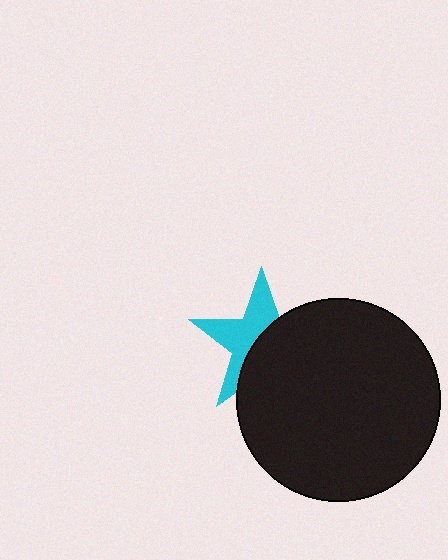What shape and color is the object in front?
The object in front is a black circle.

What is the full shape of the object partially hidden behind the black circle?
The partially hidden object is a cyan star.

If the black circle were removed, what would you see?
You would see the complete cyan star.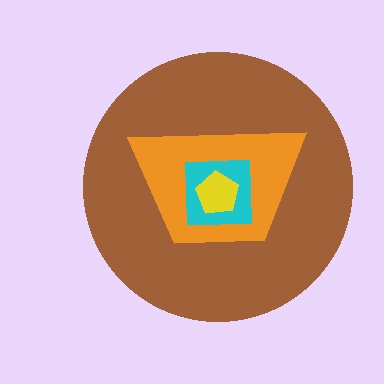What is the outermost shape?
The brown circle.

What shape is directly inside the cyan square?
The yellow pentagon.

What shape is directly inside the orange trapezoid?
The cyan square.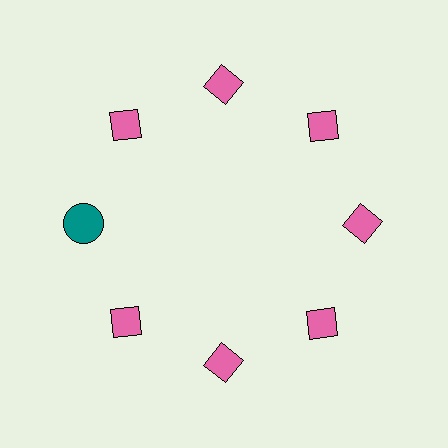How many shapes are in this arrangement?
There are 8 shapes arranged in a ring pattern.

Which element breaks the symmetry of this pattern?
The teal circle at roughly the 9 o'clock position breaks the symmetry. All other shapes are pink diamonds.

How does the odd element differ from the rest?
It differs in both color (teal instead of pink) and shape (circle instead of diamond).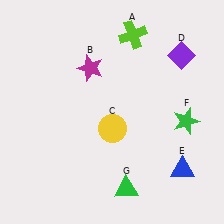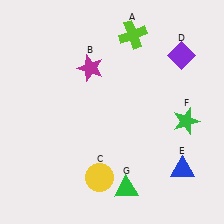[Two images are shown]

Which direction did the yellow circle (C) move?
The yellow circle (C) moved down.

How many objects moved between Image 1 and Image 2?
1 object moved between the two images.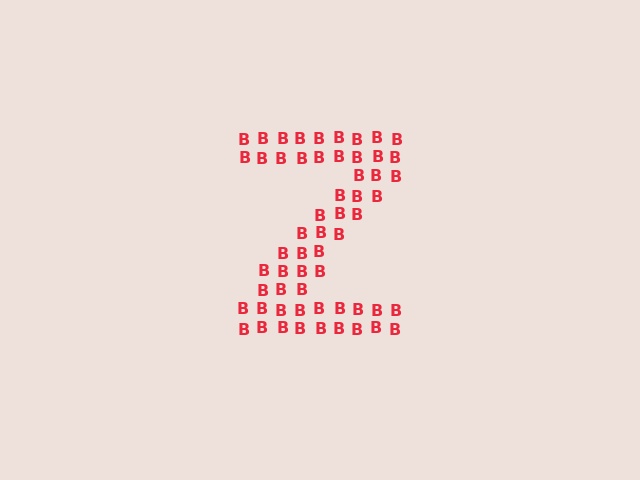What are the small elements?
The small elements are letter B's.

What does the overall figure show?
The overall figure shows the letter Z.